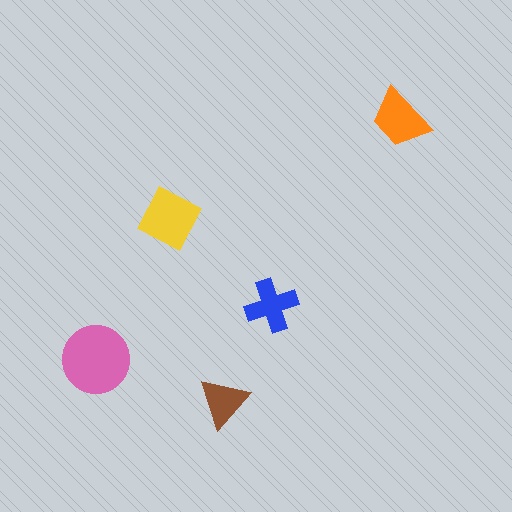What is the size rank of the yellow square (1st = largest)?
2nd.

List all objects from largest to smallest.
The pink circle, the yellow square, the orange trapezoid, the blue cross, the brown triangle.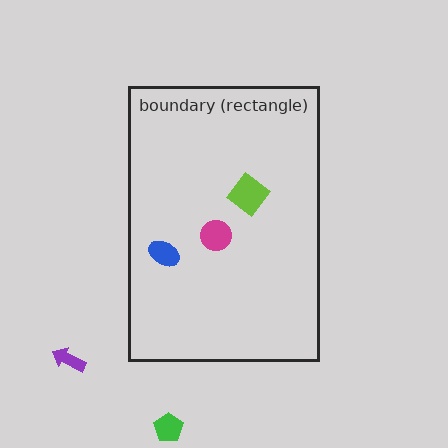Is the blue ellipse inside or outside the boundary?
Inside.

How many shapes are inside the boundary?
3 inside, 2 outside.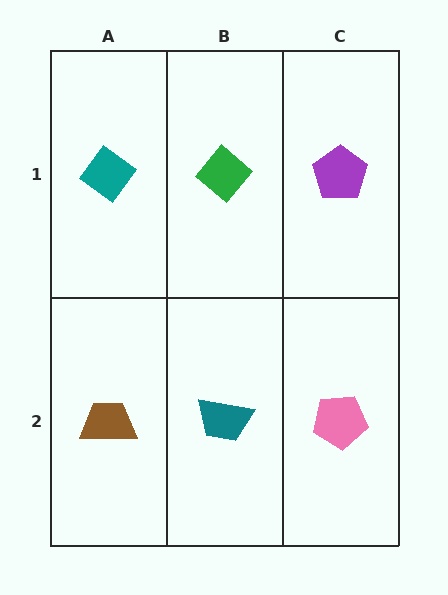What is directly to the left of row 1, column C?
A green diamond.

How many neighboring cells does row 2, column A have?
2.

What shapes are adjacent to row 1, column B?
A teal trapezoid (row 2, column B), a teal diamond (row 1, column A), a purple pentagon (row 1, column C).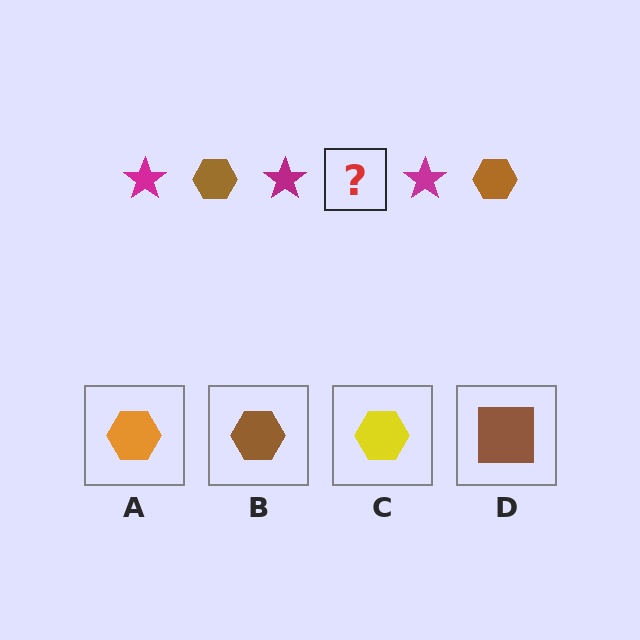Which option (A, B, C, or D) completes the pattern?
B.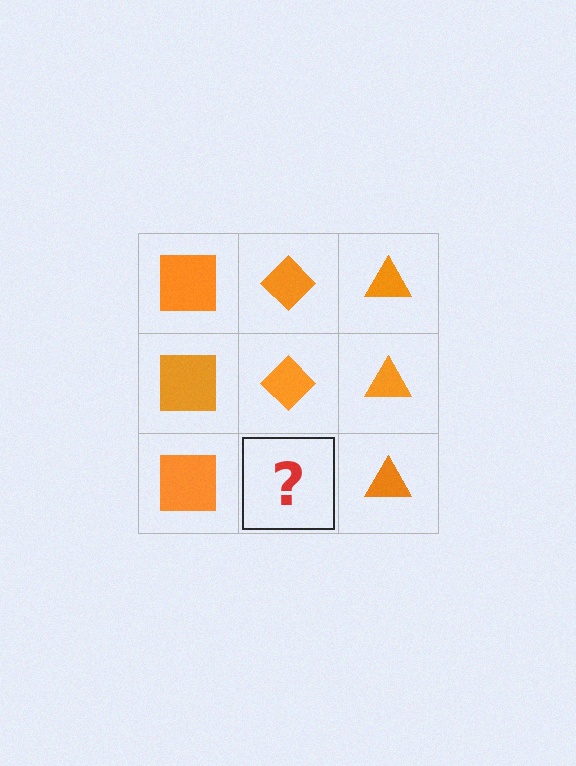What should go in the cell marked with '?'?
The missing cell should contain an orange diamond.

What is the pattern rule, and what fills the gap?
The rule is that each column has a consistent shape. The gap should be filled with an orange diamond.